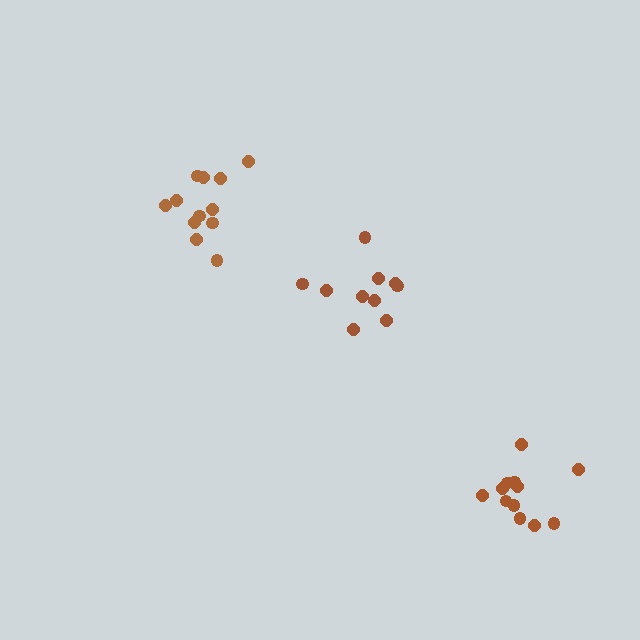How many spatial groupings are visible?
There are 3 spatial groupings.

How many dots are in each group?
Group 1: 12 dots, Group 2: 10 dots, Group 3: 12 dots (34 total).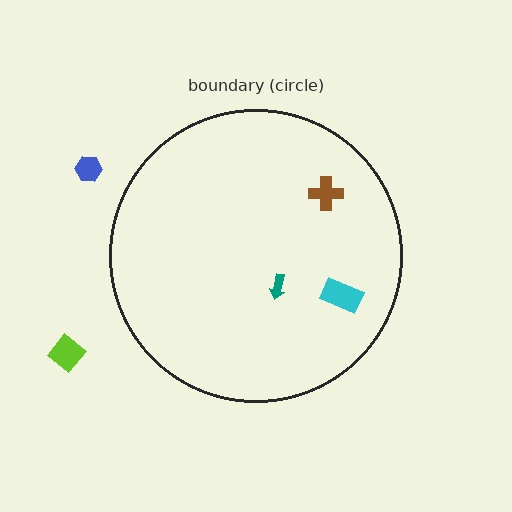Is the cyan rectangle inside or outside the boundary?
Inside.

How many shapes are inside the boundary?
3 inside, 2 outside.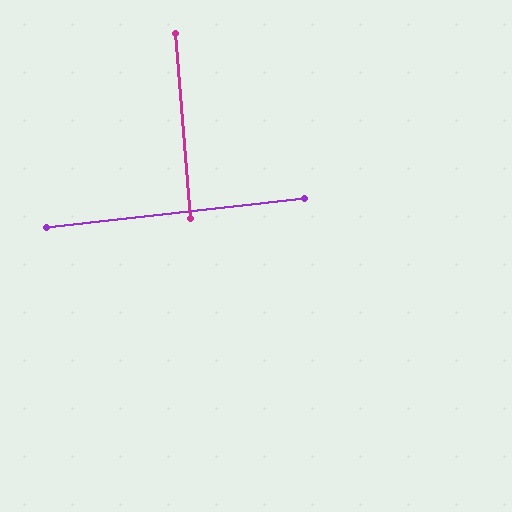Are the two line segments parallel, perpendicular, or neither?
Perpendicular — they meet at approximately 88°.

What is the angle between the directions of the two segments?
Approximately 88 degrees.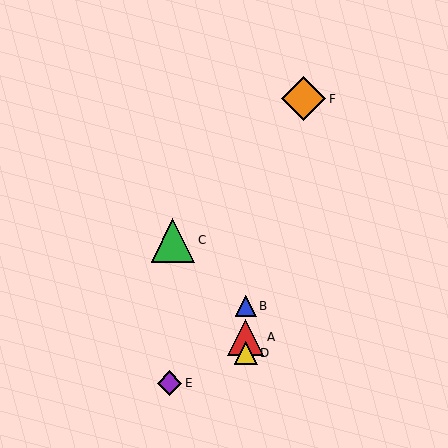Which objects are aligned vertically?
Objects A, B, D are aligned vertically.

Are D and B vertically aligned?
Yes, both are at x≈246.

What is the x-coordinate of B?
Object B is at x≈246.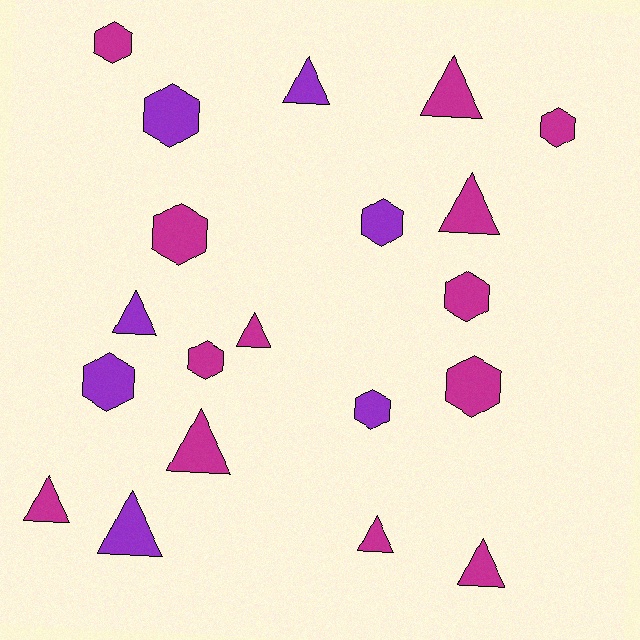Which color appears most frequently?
Magenta, with 13 objects.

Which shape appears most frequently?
Triangle, with 10 objects.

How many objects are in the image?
There are 20 objects.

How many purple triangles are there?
There are 3 purple triangles.